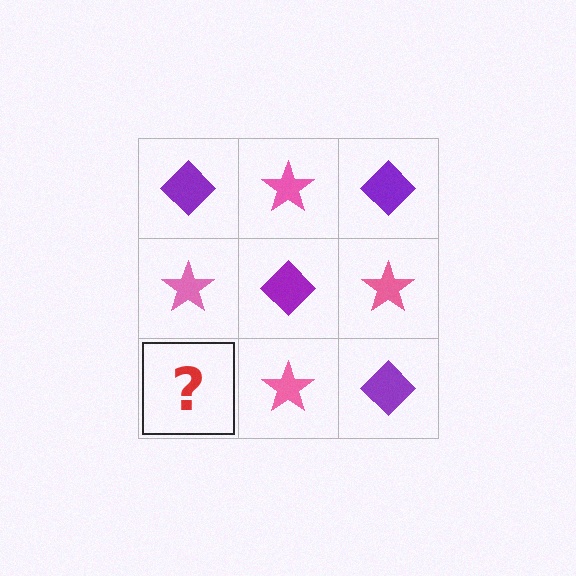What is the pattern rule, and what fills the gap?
The rule is that it alternates purple diamond and pink star in a checkerboard pattern. The gap should be filled with a purple diamond.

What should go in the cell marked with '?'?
The missing cell should contain a purple diamond.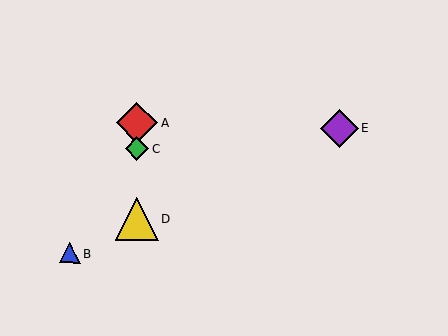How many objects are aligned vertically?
3 objects (A, C, D) are aligned vertically.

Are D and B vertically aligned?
No, D is at x≈137 and B is at x≈70.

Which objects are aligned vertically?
Objects A, C, D are aligned vertically.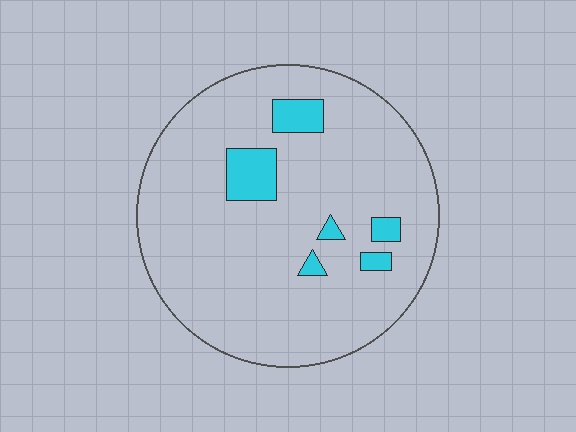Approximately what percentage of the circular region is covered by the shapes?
Approximately 10%.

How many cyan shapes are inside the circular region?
6.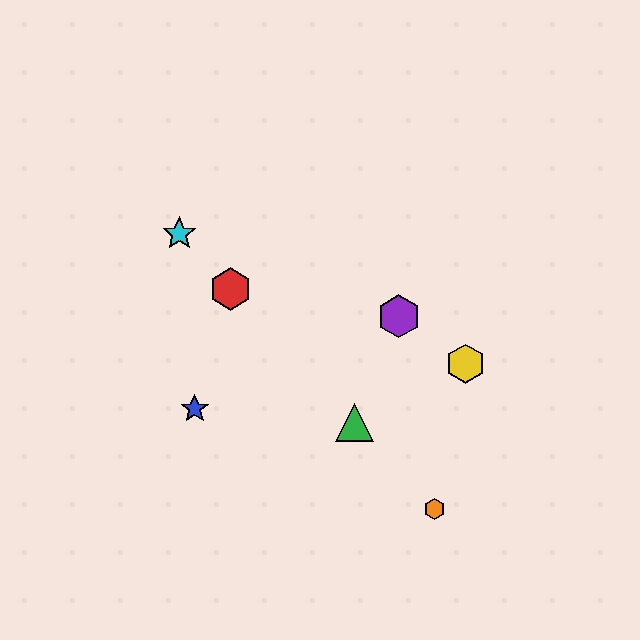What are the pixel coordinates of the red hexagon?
The red hexagon is at (231, 289).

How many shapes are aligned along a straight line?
4 shapes (the red hexagon, the green triangle, the orange hexagon, the cyan star) are aligned along a straight line.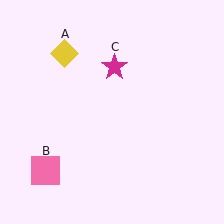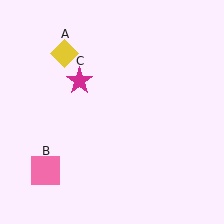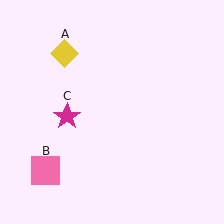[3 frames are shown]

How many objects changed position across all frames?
1 object changed position: magenta star (object C).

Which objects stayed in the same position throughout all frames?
Yellow diamond (object A) and pink square (object B) remained stationary.